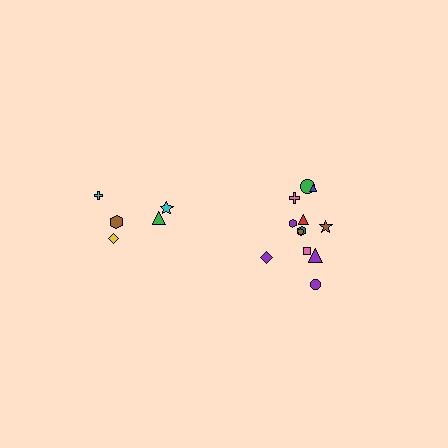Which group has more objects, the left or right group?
The right group.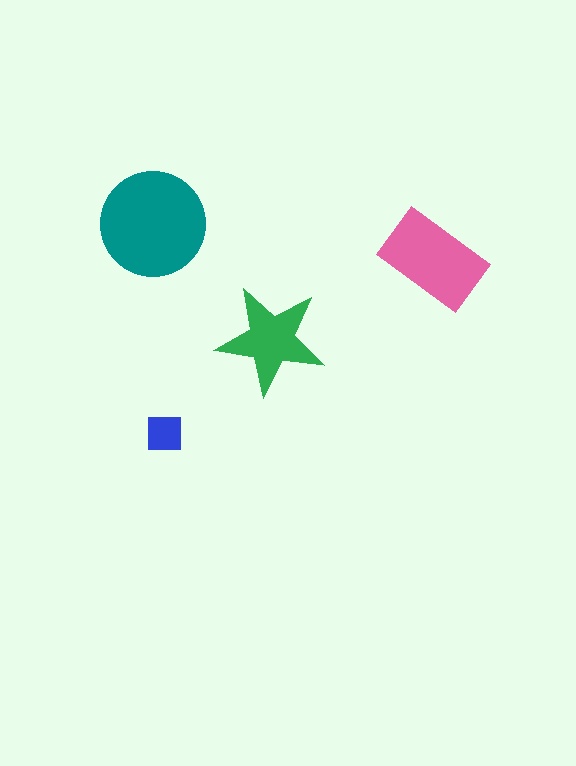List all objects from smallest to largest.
The blue square, the green star, the pink rectangle, the teal circle.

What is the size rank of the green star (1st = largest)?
3rd.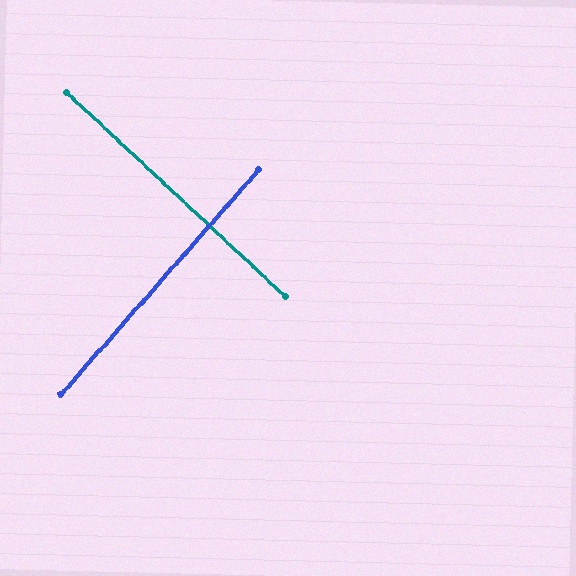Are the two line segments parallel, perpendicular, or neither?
Perpendicular — they meet at approximately 88°.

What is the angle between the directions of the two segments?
Approximately 88 degrees.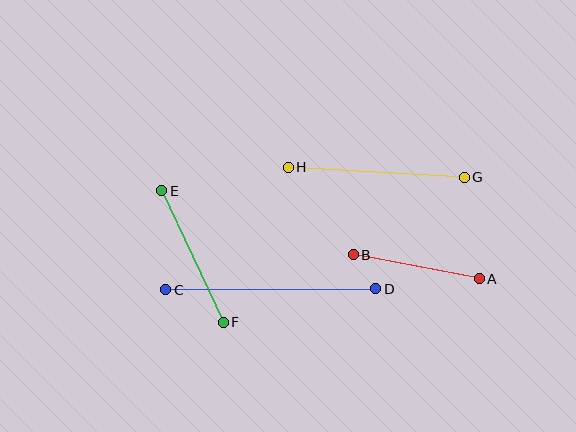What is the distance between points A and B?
The distance is approximately 128 pixels.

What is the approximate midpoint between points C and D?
The midpoint is at approximately (271, 289) pixels.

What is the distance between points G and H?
The distance is approximately 176 pixels.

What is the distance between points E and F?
The distance is approximately 145 pixels.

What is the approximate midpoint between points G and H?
The midpoint is at approximately (376, 172) pixels.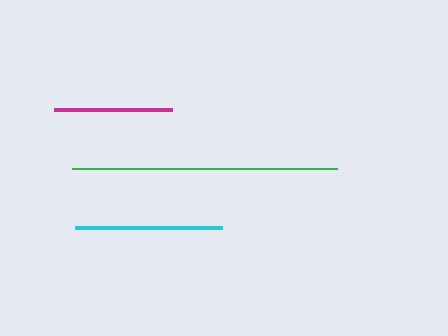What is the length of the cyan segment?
The cyan segment is approximately 147 pixels long.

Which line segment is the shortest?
The magenta line is the shortest at approximately 119 pixels.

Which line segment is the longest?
The green line is the longest at approximately 265 pixels.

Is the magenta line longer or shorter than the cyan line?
The cyan line is longer than the magenta line.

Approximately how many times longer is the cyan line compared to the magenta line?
The cyan line is approximately 1.2 times the length of the magenta line.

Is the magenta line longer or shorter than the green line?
The green line is longer than the magenta line.